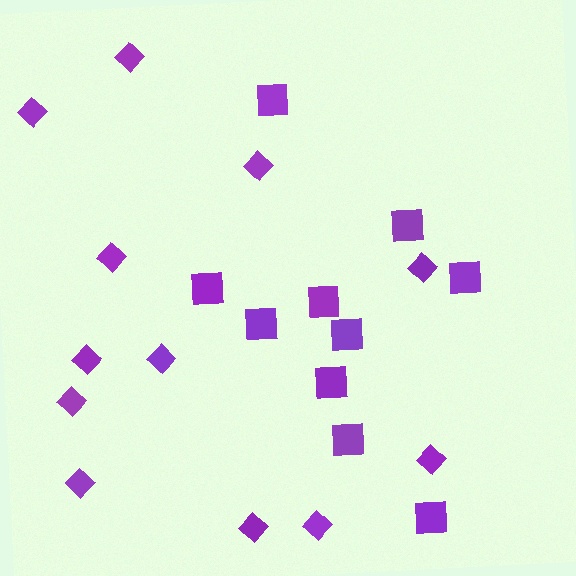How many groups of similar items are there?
There are 2 groups: one group of squares (10) and one group of diamonds (12).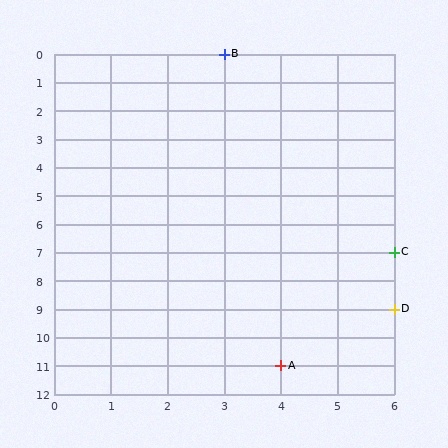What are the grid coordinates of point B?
Point B is at grid coordinates (3, 0).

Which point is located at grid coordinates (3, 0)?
Point B is at (3, 0).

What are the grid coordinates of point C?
Point C is at grid coordinates (6, 7).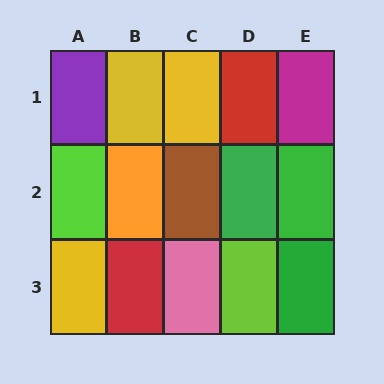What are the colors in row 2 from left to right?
Lime, orange, brown, green, green.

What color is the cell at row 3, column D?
Lime.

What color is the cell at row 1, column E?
Magenta.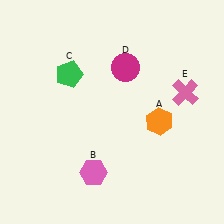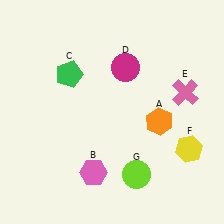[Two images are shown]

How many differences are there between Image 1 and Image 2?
There are 2 differences between the two images.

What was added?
A yellow hexagon (F), a lime circle (G) were added in Image 2.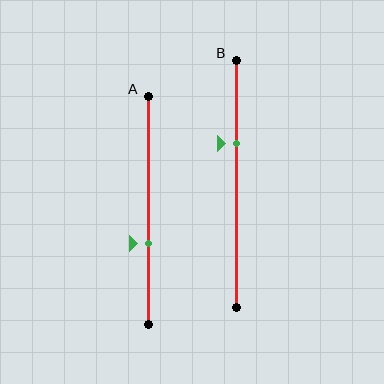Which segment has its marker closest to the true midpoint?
Segment A has its marker closest to the true midpoint.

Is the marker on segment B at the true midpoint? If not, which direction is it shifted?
No, the marker on segment B is shifted upward by about 16% of the segment length.